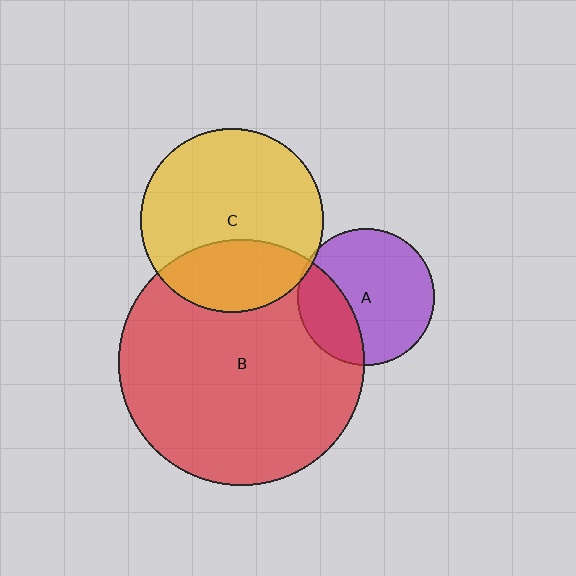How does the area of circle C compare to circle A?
Approximately 1.8 times.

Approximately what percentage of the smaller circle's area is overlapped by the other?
Approximately 5%.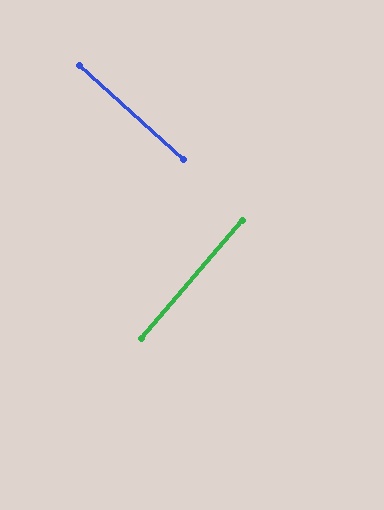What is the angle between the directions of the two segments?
Approximately 88 degrees.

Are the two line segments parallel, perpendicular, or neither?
Perpendicular — they meet at approximately 88°.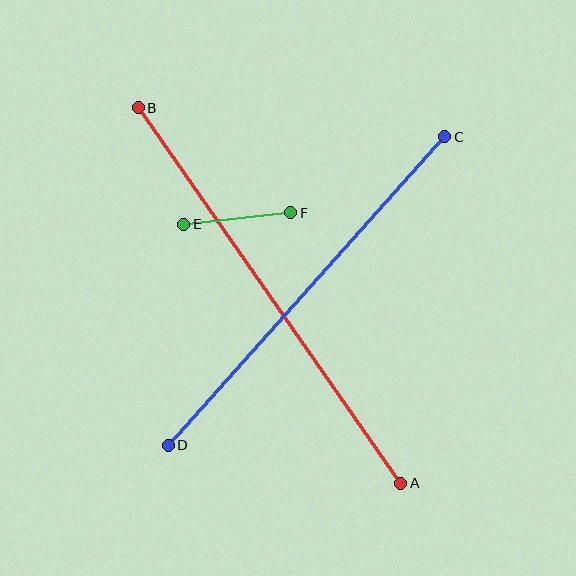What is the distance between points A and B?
The distance is approximately 458 pixels.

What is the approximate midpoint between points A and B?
The midpoint is at approximately (270, 296) pixels.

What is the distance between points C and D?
The distance is approximately 414 pixels.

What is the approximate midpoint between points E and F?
The midpoint is at approximately (237, 219) pixels.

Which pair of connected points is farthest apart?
Points A and B are farthest apart.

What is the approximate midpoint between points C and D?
The midpoint is at approximately (306, 291) pixels.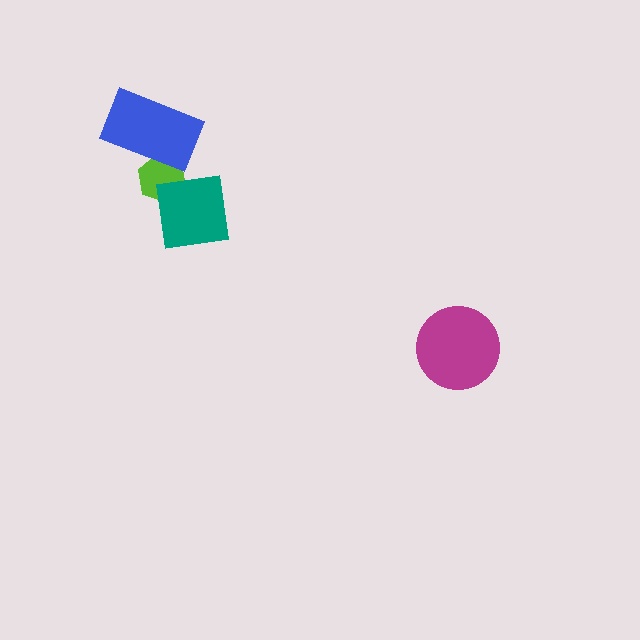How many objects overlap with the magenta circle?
0 objects overlap with the magenta circle.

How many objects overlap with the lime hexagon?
2 objects overlap with the lime hexagon.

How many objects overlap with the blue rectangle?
1 object overlaps with the blue rectangle.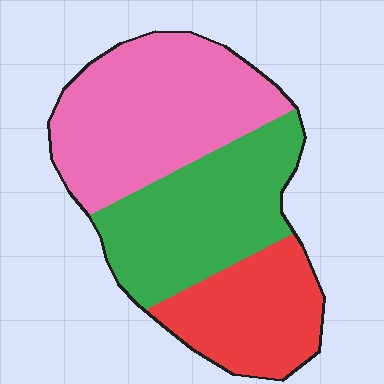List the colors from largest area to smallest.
From largest to smallest: pink, green, red.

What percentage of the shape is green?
Green takes up about one third (1/3) of the shape.